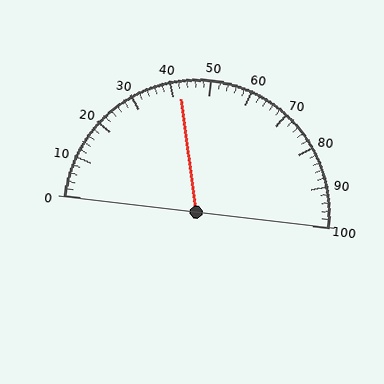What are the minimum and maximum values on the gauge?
The gauge ranges from 0 to 100.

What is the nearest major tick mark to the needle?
The nearest major tick mark is 40.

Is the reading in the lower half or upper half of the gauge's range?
The reading is in the lower half of the range (0 to 100).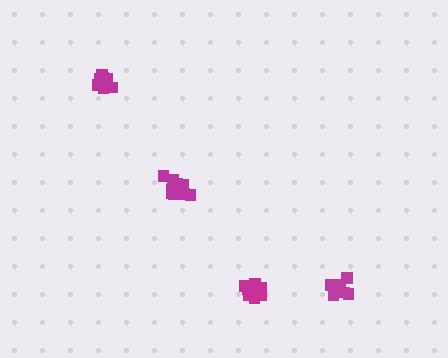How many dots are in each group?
Group 1: 10 dots, Group 2: 8 dots, Group 3: 10 dots, Group 4: 8 dots (36 total).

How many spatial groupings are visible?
There are 4 spatial groupings.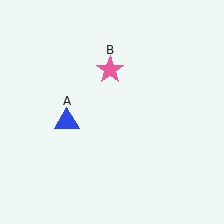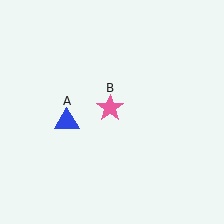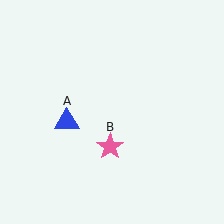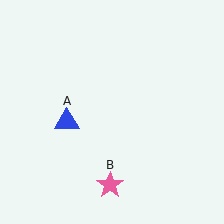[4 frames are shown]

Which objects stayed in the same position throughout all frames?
Blue triangle (object A) remained stationary.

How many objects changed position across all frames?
1 object changed position: pink star (object B).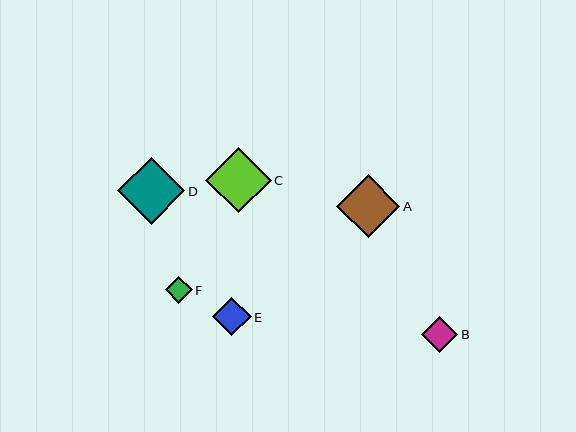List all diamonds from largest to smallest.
From largest to smallest: D, C, A, E, B, F.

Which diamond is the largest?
Diamond D is the largest with a size of approximately 68 pixels.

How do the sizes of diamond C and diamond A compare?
Diamond C and diamond A are approximately the same size.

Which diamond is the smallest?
Diamond F is the smallest with a size of approximately 27 pixels.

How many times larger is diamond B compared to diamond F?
Diamond B is approximately 1.4 times the size of diamond F.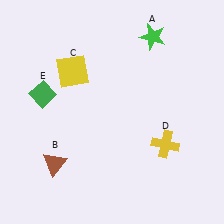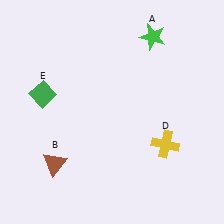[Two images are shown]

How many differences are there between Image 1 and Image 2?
There is 1 difference between the two images.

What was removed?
The yellow square (C) was removed in Image 2.